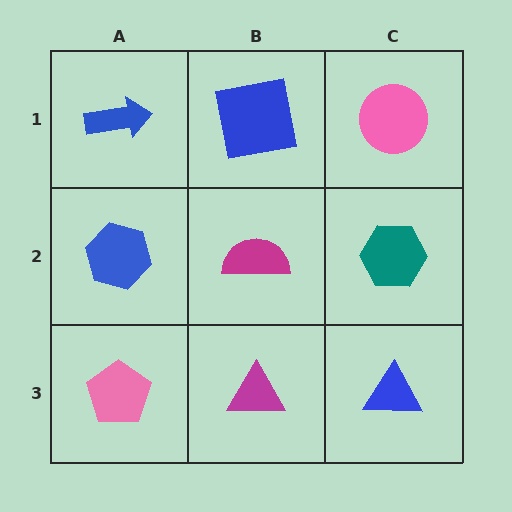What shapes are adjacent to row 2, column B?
A blue square (row 1, column B), a magenta triangle (row 3, column B), a blue hexagon (row 2, column A), a teal hexagon (row 2, column C).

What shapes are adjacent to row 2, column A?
A blue arrow (row 1, column A), a pink pentagon (row 3, column A), a magenta semicircle (row 2, column B).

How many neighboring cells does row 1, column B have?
3.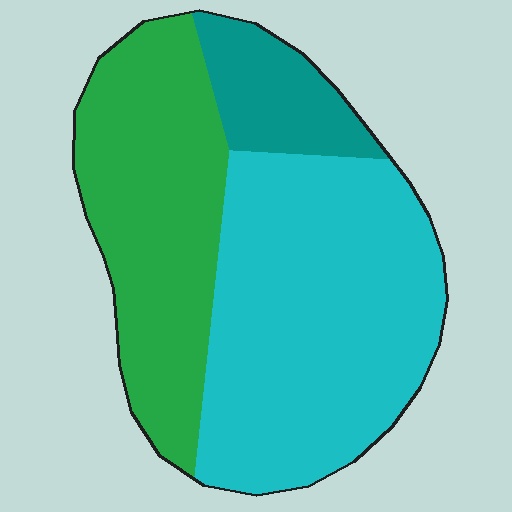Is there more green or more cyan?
Cyan.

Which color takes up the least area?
Teal, at roughly 10%.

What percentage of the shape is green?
Green takes up between a third and a half of the shape.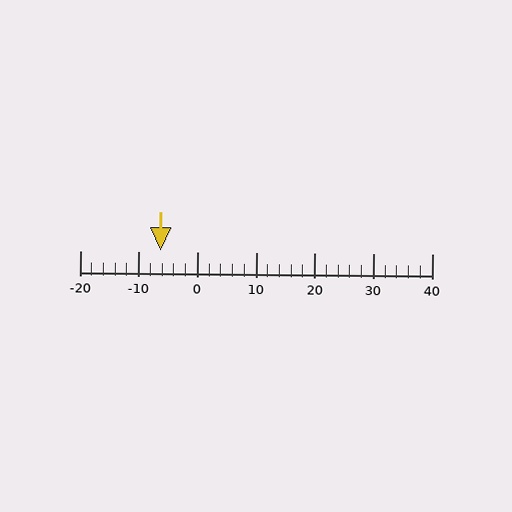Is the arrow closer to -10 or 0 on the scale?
The arrow is closer to -10.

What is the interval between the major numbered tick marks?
The major tick marks are spaced 10 units apart.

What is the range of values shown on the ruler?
The ruler shows values from -20 to 40.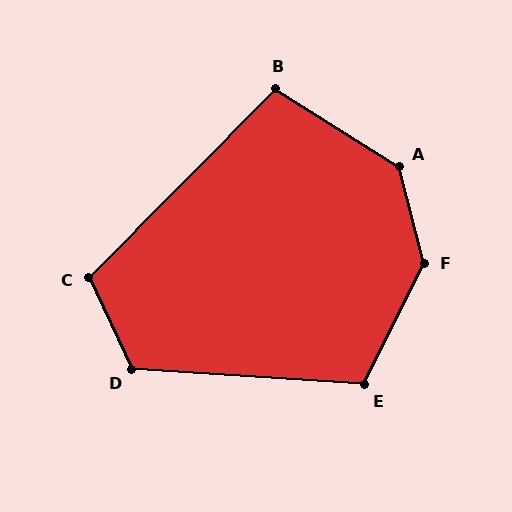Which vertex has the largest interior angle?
F, at approximately 139 degrees.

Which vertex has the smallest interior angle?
B, at approximately 102 degrees.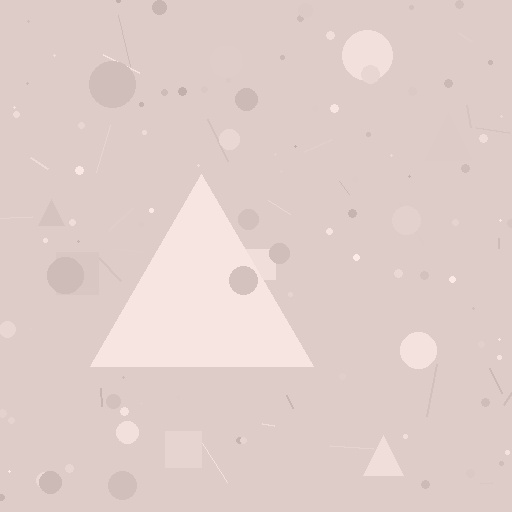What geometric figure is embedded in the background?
A triangle is embedded in the background.